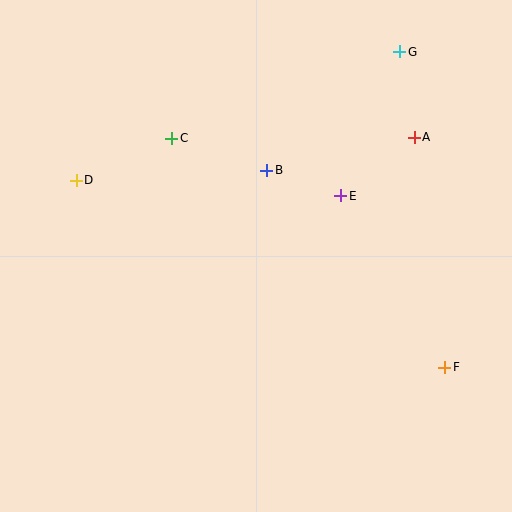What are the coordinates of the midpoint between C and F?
The midpoint between C and F is at (308, 253).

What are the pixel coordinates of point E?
Point E is at (341, 196).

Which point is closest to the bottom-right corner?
Point F is closest to the bottom-right corner.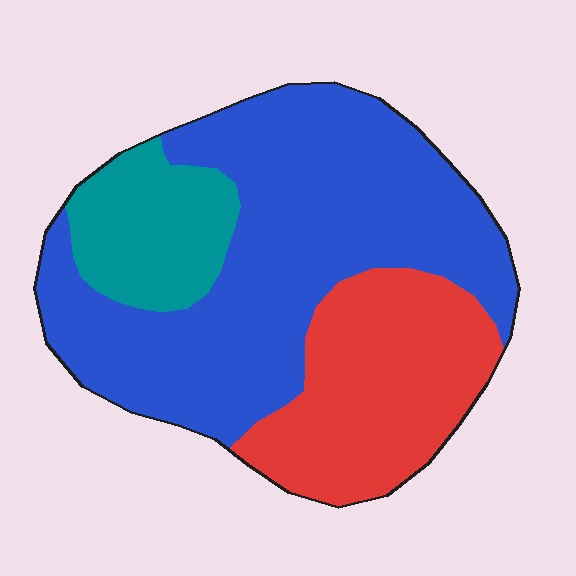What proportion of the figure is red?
Red covers about 30% of the figure.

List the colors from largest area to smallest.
From largest to smallest: blue, red, teal.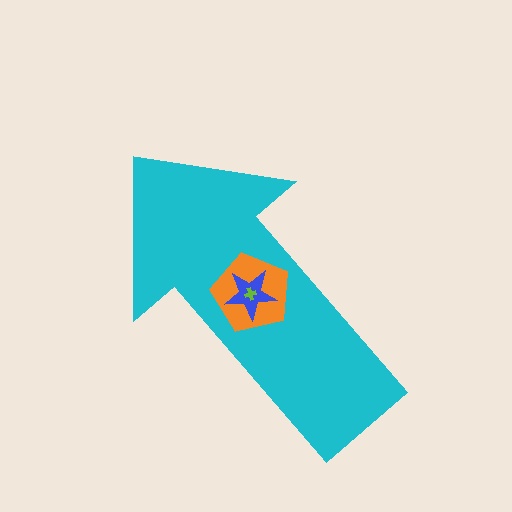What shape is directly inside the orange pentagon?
The blue star.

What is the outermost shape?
The cyan arrow.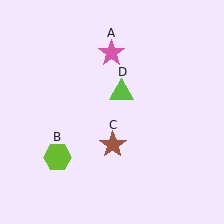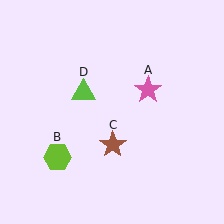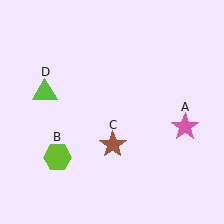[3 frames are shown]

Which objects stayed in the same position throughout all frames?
Lime hexagon (object B) and brown star (object C) remained stationary.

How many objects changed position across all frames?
2 objects changed position: pink star (object A), lime triangle (object D).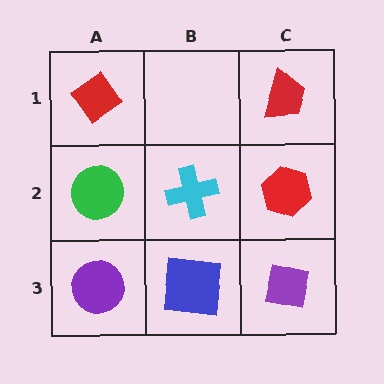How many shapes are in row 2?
3 shapes.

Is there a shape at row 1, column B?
No, that cell is empty.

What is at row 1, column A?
A red diamond.